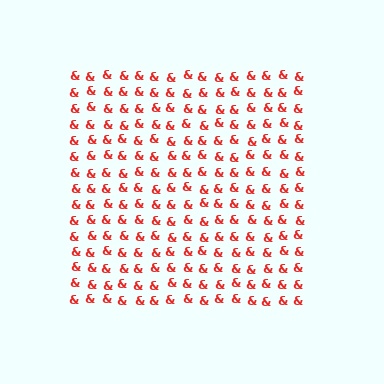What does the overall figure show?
The overall figure shows a square.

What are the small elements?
The small elements are ampersands.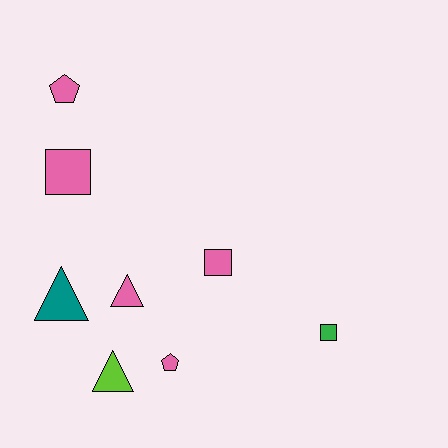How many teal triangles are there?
There is 1 teal triangle.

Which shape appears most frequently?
Triangle, with 3 objects.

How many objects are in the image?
There are 8 objects.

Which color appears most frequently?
Pink, with 5 objects.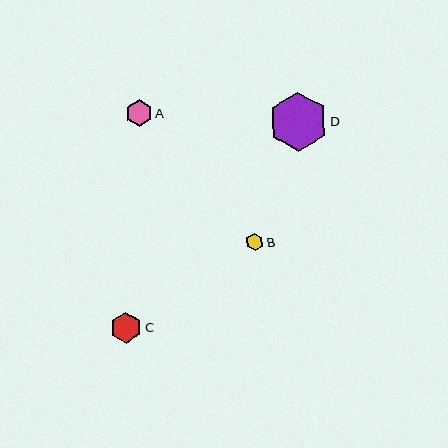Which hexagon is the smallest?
Hexagon B is the smallest with a size of approximately 17 pixels.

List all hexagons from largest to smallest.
From largest to smallest: D, C, A, B.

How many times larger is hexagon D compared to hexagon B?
Hexagon D is approximately 3.4 times the size of hexagon B.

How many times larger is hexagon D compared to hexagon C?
Hexagon D is approximately 1.9 times the size of hexagon C.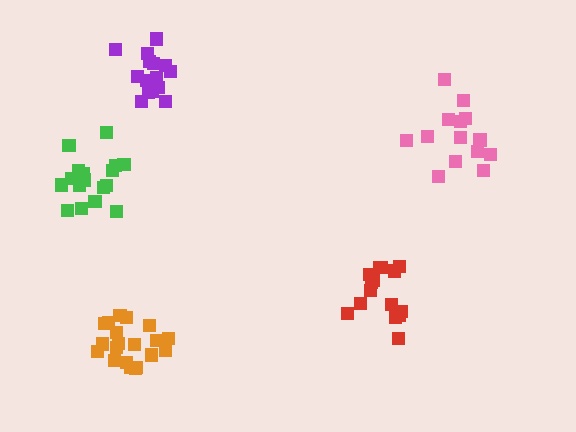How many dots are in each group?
Group 1: 14 dots, Group 2: 20 dots, Group 3: 15 dots, Group 4: 15 dots, Group 5: 17 dots (81 total).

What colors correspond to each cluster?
The clusters are colored: pink, orange, purple, red, green.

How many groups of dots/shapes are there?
There are 5 groups.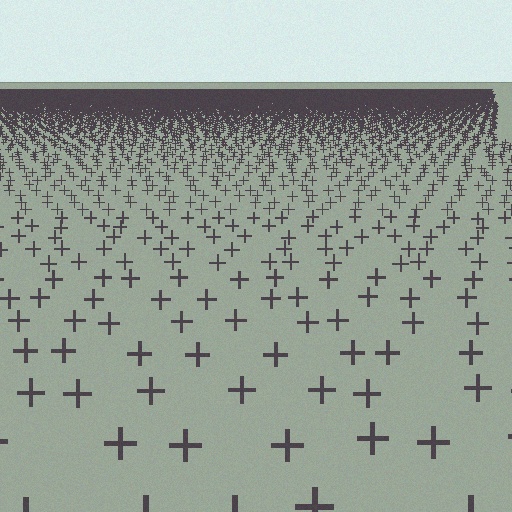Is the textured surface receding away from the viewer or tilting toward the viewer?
The surface is receding away from the viewer. Texture elements get smaller and denser toward the top.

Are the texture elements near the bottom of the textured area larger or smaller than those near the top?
Larger. Near the bottom, elements are closer to the viewer and appear at a bigger on-screen size.